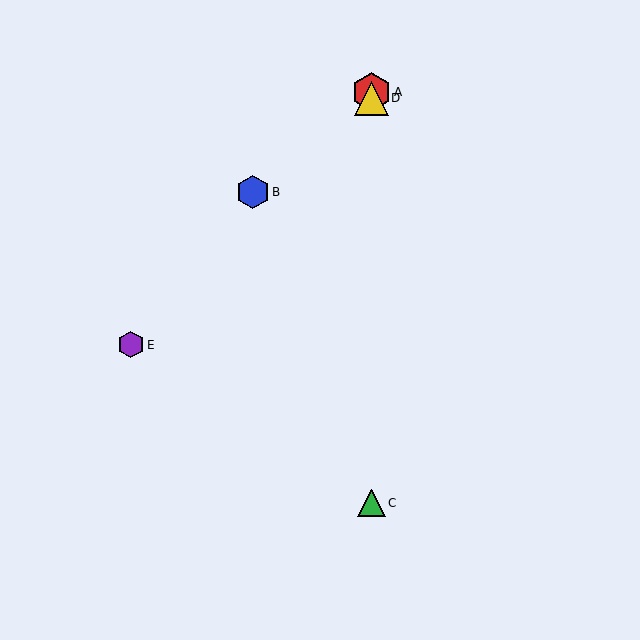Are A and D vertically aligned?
Yes, both are at x≈372.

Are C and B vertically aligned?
No, C is at x≈372 and B is at x≈253.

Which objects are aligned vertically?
Objects A, C, D are aligned vertically.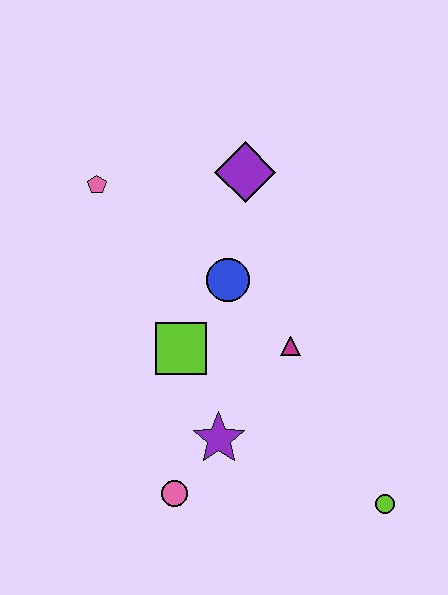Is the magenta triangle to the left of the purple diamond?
No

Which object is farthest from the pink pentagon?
The lime circle is farthest from the pink pentagon.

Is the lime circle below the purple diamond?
Yes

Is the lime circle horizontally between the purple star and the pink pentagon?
No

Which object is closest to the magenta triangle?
The blue circle is closest to the magenta triangle.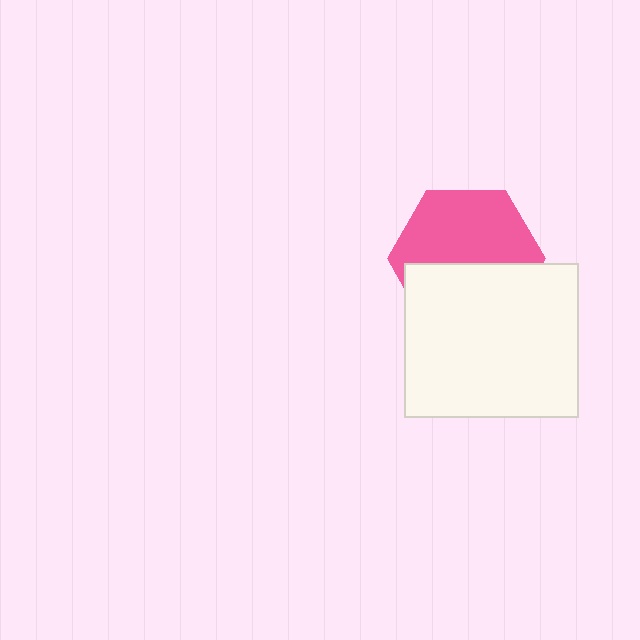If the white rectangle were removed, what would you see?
You would see the complete pink hexagon.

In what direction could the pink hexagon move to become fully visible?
The pink hexagon could move up. That would shift it out from behind the white rectangle entirely.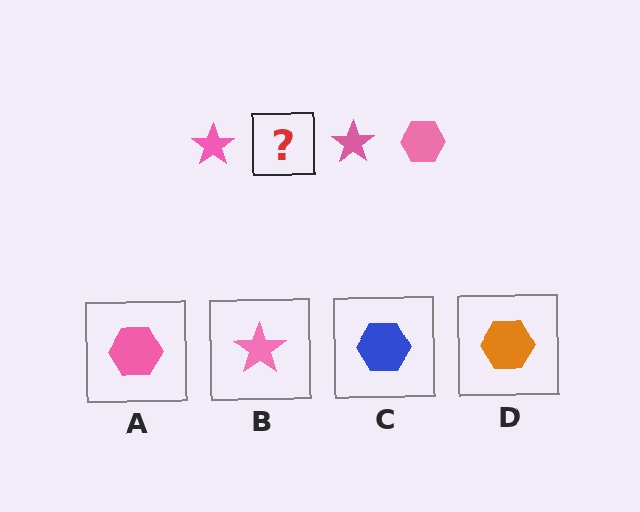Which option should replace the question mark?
Option A.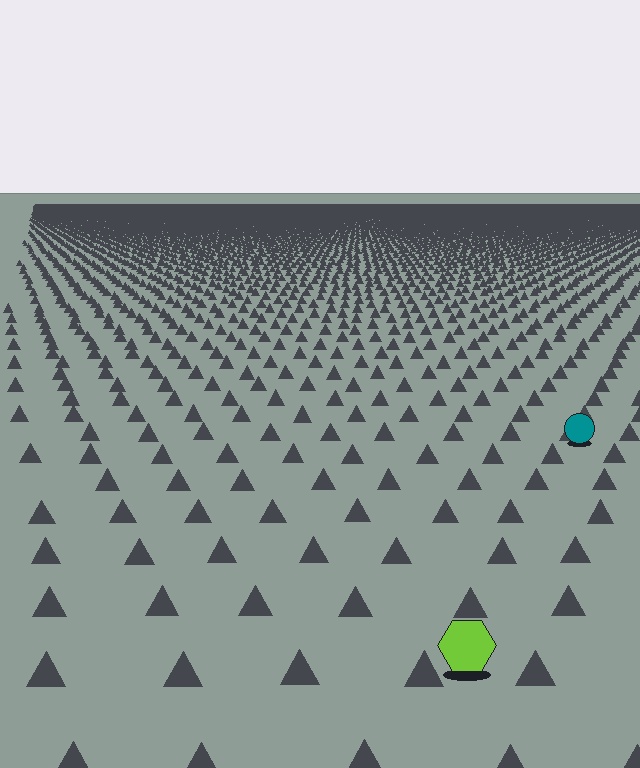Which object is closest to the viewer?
The lime hexagon is closest. The texture marks near it are larger and more spread out.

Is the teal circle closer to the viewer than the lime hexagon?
No. The lime hexagon is closer — you can tell from the texture gradient: the ground texture is coarser near it.